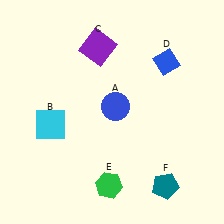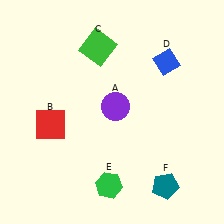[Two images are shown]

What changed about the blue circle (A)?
In Image 1, A is blue. In Image 2, it changed to purple.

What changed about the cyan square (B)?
In Image 1, B is cyan. In Image 2, it changed to red.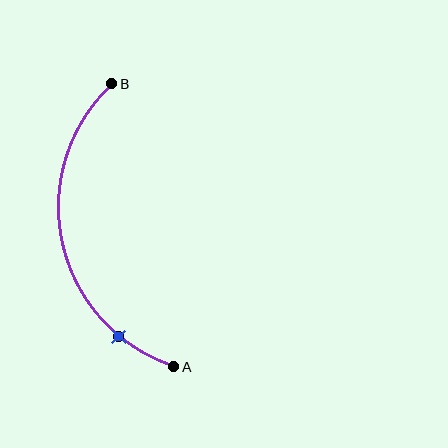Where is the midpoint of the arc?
The arc midpoint is the point on the curve farthest from the straight line joining A and B. It sits to the left of that line.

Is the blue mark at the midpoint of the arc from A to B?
No. The blue mark lies on the arc but is closer to endpoint A. The arc midpoint would be at the point on the curve equidistant along the arc from both A and B.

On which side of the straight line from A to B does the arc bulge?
The arc bulges to the left of the straight line connecting A and B.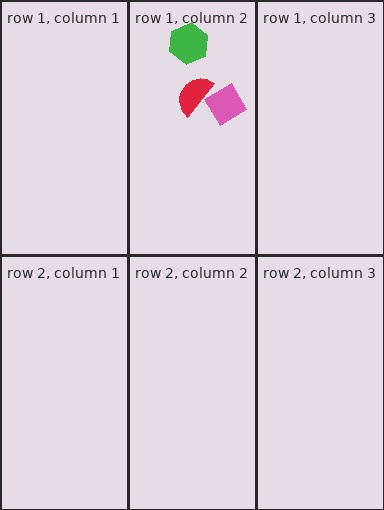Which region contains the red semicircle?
The row 1, column 2 region.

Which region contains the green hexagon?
The row 1, column 2 region.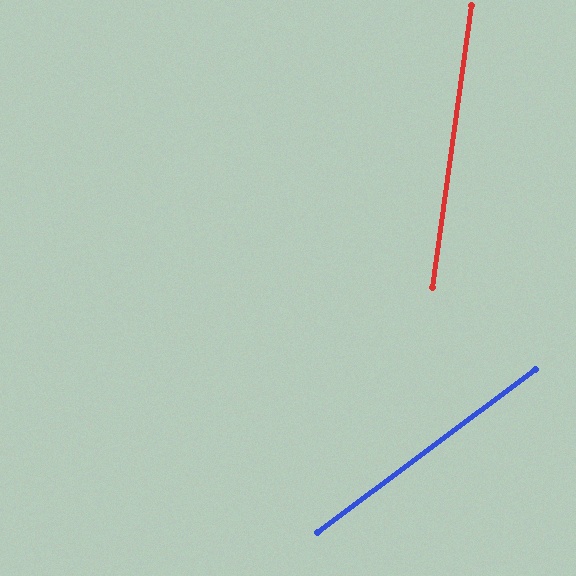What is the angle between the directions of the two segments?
Approximately 45 degrees.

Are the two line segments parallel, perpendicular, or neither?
Neither parallel nor perpendicular — they differ by about 45°.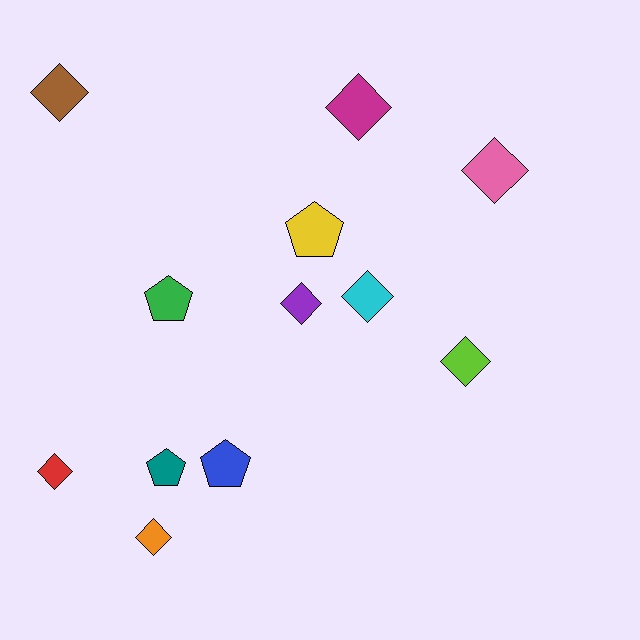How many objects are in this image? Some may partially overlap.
There are 12 objects.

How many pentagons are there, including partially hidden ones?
There are 4 pentagons.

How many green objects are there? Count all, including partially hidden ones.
There is 1 green object.